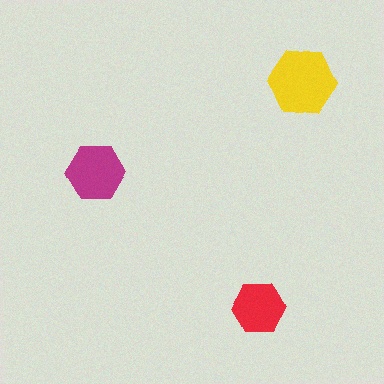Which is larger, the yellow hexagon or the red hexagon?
The yellow one.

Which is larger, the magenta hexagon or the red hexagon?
The magenta one.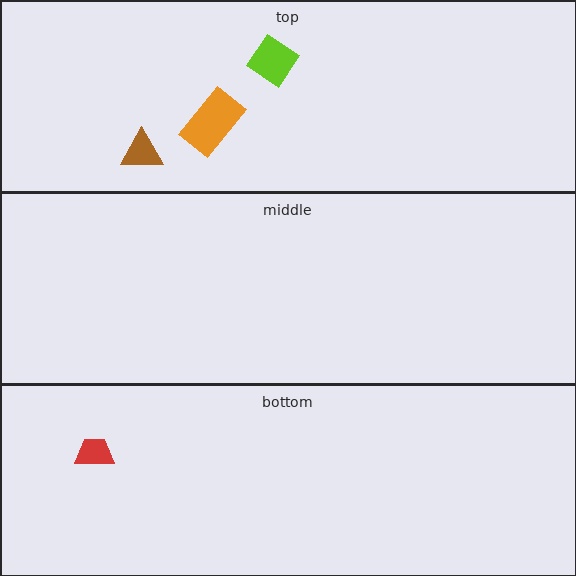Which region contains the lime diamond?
The top region.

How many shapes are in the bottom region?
1.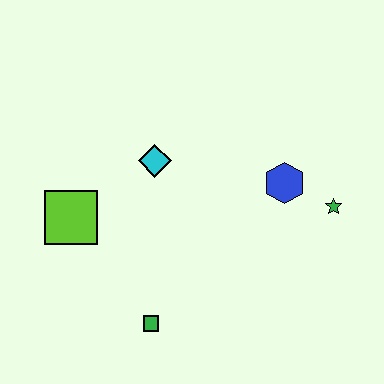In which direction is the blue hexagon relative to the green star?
The blue hexagon is to the left of the green star.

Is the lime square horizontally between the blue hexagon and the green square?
No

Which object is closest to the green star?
The blue hexagon is closest to the green star.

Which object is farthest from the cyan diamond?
The green star is farthest from the cyan diamond.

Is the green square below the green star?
Yes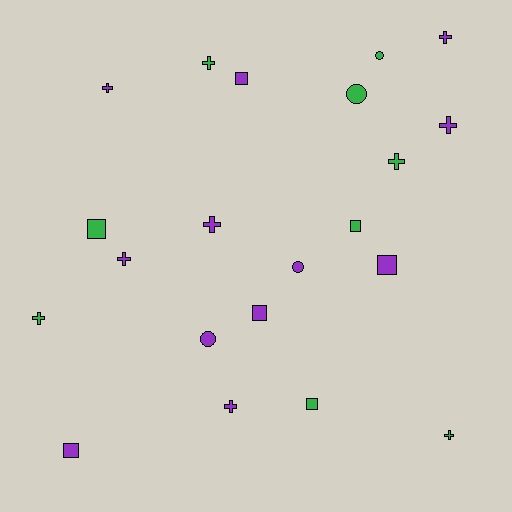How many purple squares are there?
There are 4 purple squares.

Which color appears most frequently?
Purple, with 12 objects.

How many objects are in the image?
There are 21 objects.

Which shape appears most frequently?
Cross, with 10 objects.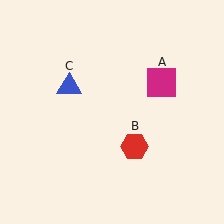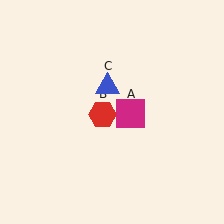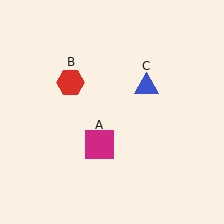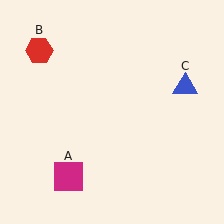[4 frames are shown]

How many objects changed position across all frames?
3 objects changed position: magenta square (object A), red hexagon (object B), blue triangle (object C).